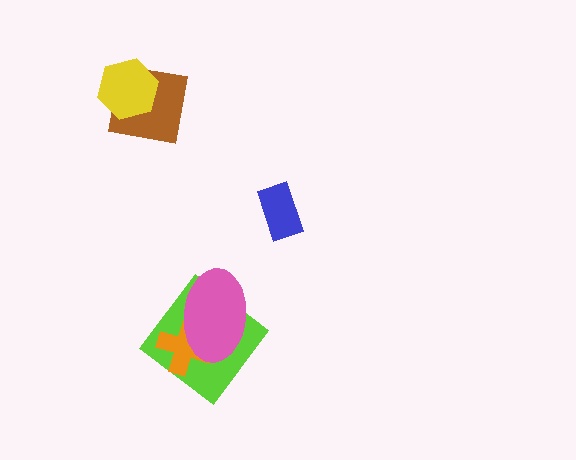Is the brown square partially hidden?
Yes, it is partially covered by another shape.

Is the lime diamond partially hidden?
Yes, it is partially covered by another shape.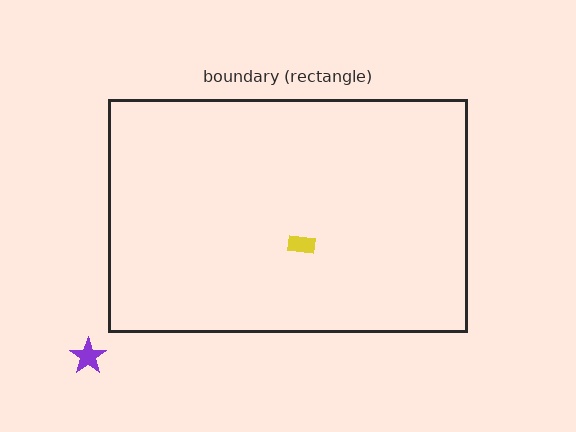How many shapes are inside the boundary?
1 inside, 1 outside.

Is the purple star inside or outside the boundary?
Outside.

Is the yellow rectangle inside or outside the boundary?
Inside.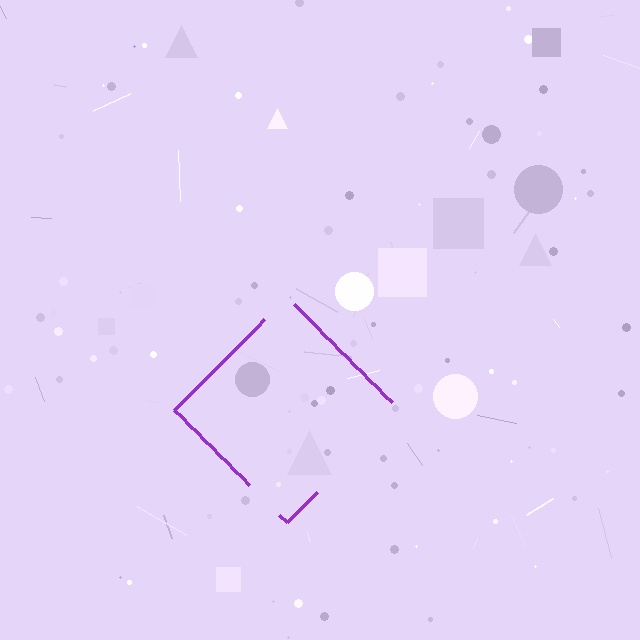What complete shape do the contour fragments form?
The contour fragments form a diamond.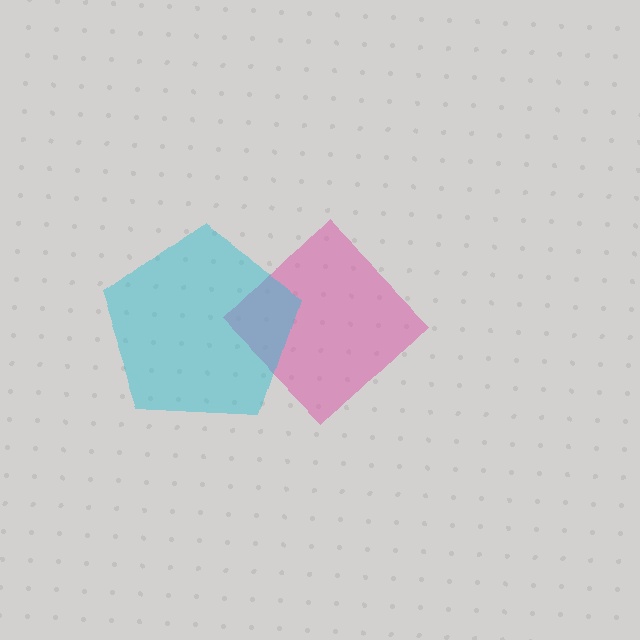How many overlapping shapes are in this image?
There are 2 overlapping shapes in the image.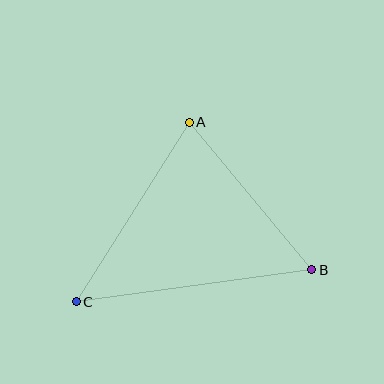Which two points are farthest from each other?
Points B and C are farthest from each other.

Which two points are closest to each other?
Points A and B are closest to each other.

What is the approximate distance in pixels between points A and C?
The distance between A and C is approximately 212 pixels.